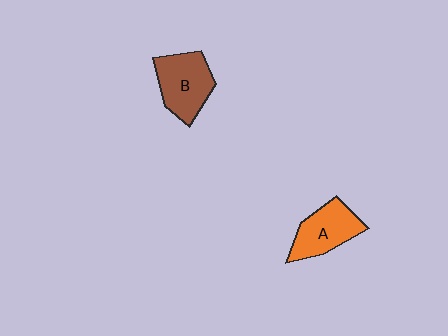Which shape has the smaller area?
Shape A (orange).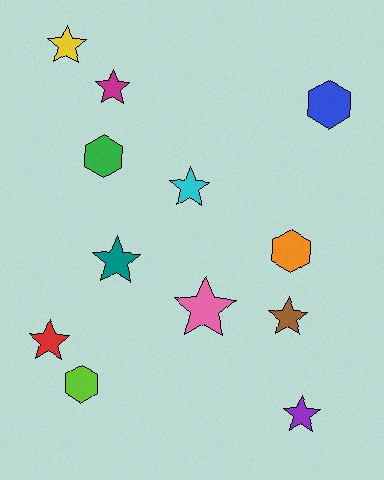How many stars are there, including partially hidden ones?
There are 8 stars.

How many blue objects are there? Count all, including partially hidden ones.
There is 1 blue object.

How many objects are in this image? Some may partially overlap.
There are 12 objects.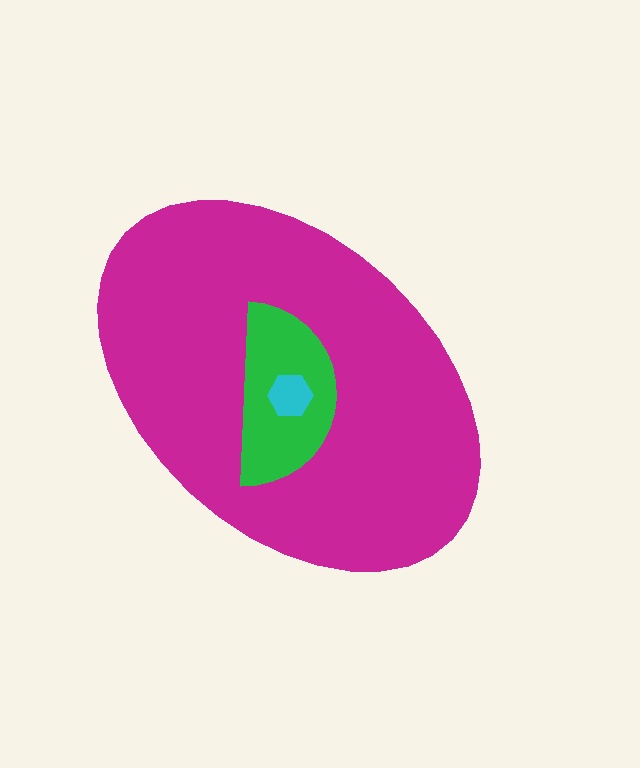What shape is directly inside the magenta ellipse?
The green semicircle.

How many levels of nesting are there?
3.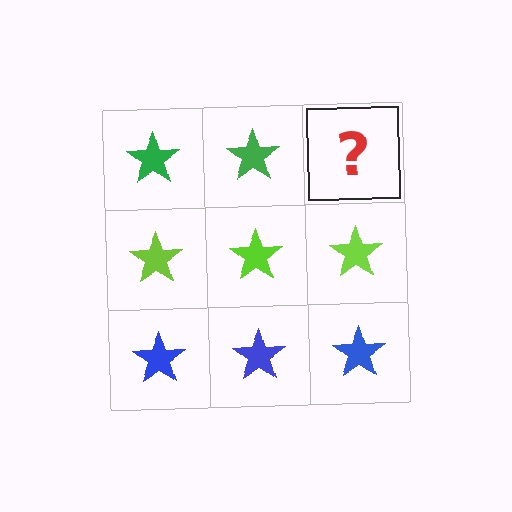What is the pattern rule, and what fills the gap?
The rule is that each row has a consistent color. The gap should be filled with a green star.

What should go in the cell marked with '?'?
The missing cell should contain a green star.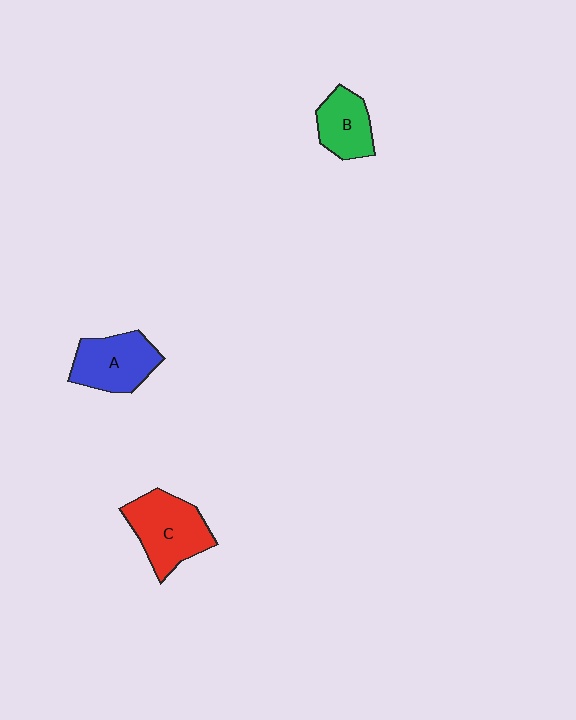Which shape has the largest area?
Shape C (red).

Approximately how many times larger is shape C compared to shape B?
Approximately 1.5 times.